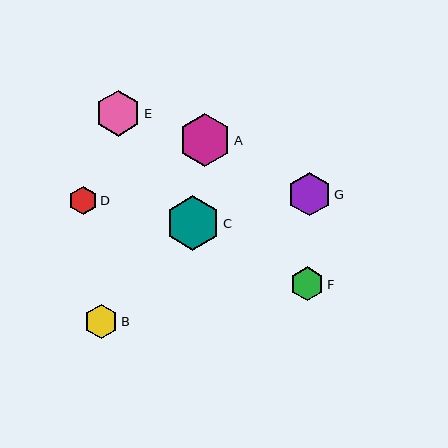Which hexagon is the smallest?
Hexagon D is the smallest with a size of approximately 28 pixels.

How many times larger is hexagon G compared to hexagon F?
Hexagon G is approximately 1.3 times the size of hexagon F.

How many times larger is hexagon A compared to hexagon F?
Hexagon A is approximately 1.5 times the size of hexagon F.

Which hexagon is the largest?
Hexagon C is the largest with a size of approximately 55 pixels.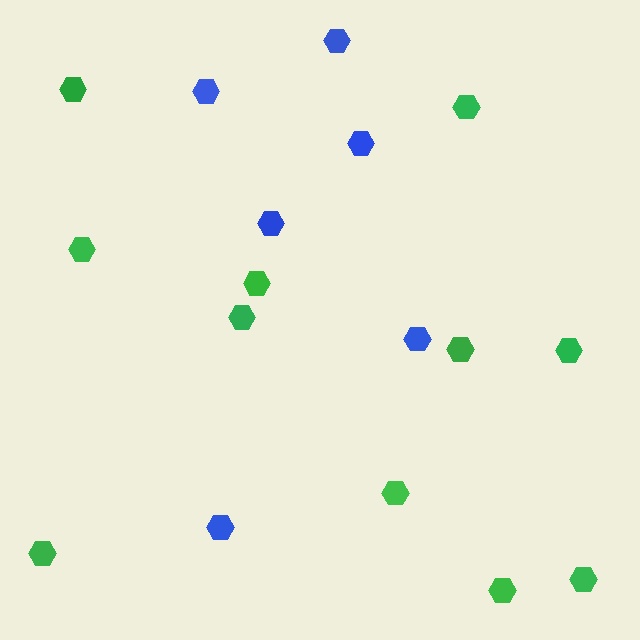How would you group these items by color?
There are 2 groups: one group of blue hexagons (6) and one group of green hexagons (11).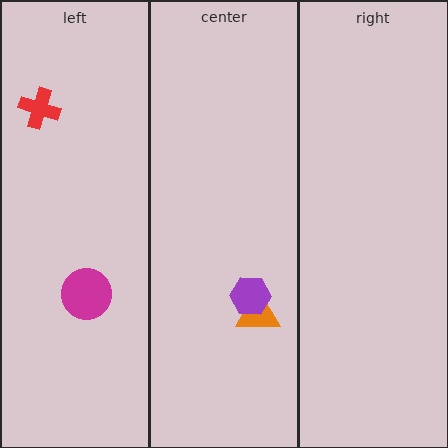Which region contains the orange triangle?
The center region.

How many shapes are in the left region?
2.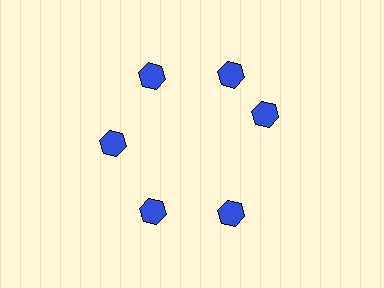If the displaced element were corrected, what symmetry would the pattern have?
It would have 6-fold rotational symmetry — the pattern would map onto itself every 60 degrees.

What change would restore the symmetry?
The symmetry would be restored by rotating it back into even spacing with its neighbors so that all 6 hexagons sit at equal angles and equal distance from the center.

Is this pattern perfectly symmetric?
No. The 6 blue hexagons are arranged in a ring, but one element near the 3 o'clock position is rotated out of alignment along the ring, breaking the 6-fold rotational symmetry.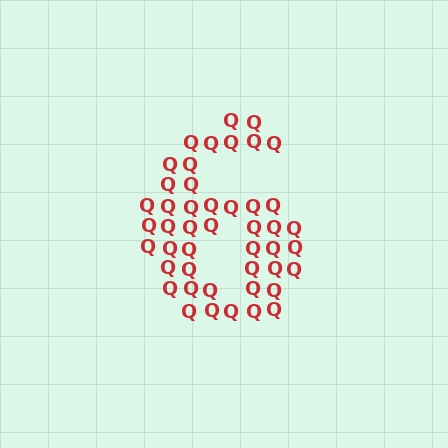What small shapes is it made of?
It is made of small letter Q's.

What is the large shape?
The large shape is the digit 6.